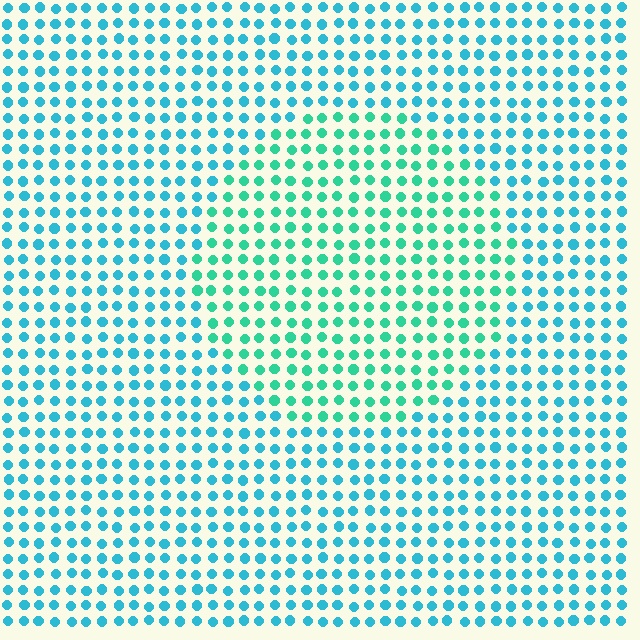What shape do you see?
I see a circle.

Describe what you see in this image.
The image is filled with small cyan elements in a uniform arrangement. A circle-shaped region is visible where the elements are tinted to a slightly different hue, forming a subtle color boundary.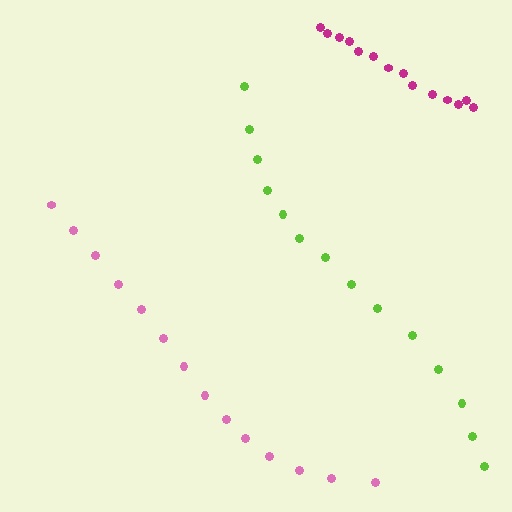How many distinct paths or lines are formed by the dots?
There are 3 distinct paths.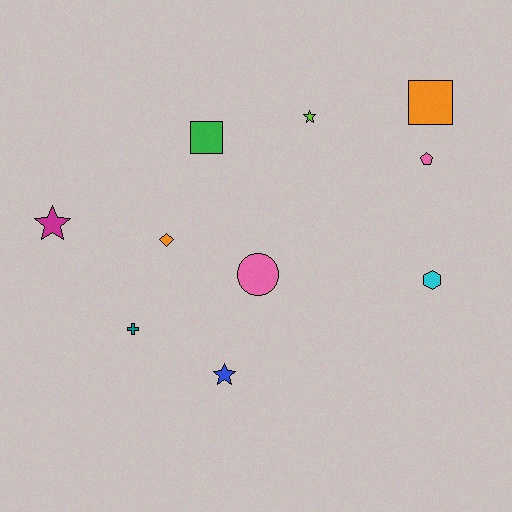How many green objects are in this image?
There is 1 green object.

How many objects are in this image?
There are 10 objects.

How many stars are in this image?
There are 3 stars.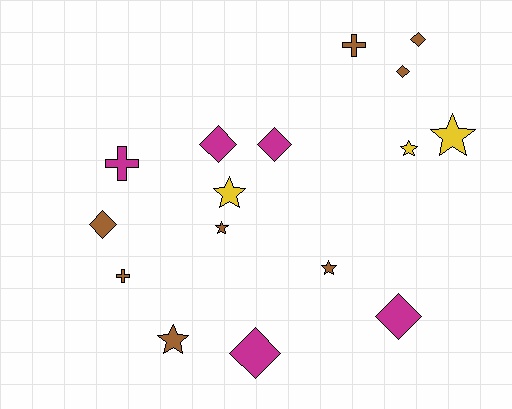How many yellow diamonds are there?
There are no yellow diamonds.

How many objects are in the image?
There are 16 objects.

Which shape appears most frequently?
Diamond, with 7 objects.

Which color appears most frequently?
Brown, with 8 objects.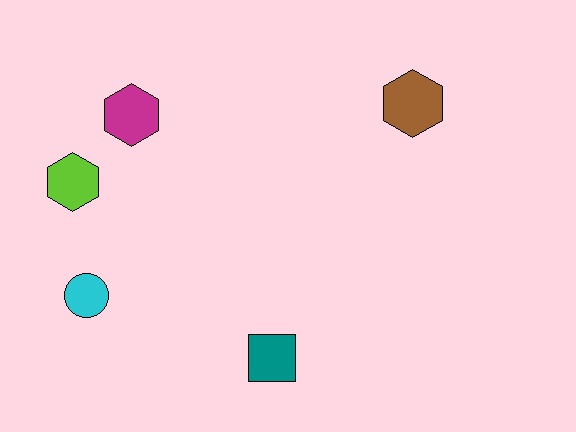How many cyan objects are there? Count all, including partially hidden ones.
There is 1 cyan object.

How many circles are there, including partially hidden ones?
There is 1 circle.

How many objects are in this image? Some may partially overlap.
There are 5 objects.